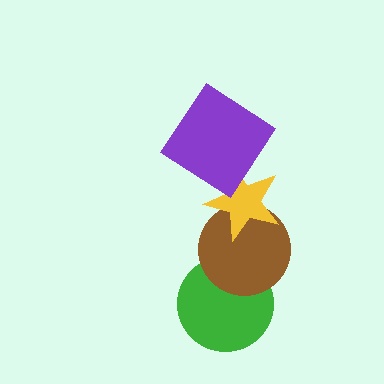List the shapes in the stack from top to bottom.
From top to bottom: the purple diamond, the yellow star, the brown circle, the green circle.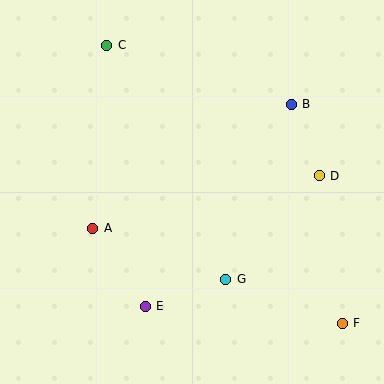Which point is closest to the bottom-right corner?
Point F is closest to the bottom-right corner.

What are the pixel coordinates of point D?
Point D is at (319, 176).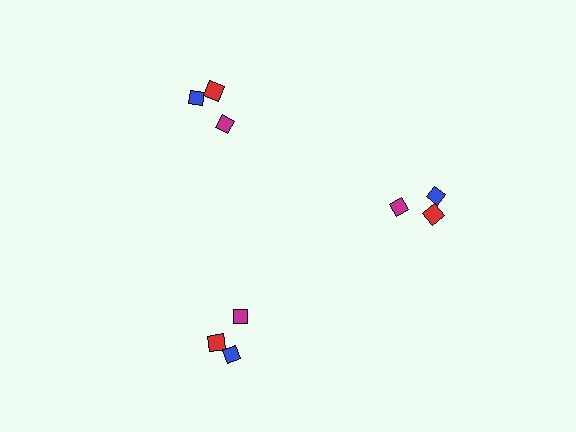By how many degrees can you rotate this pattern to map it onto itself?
The pattern maps onto itself every 120 degrees of rotation.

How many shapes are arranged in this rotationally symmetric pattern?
There are 9 shapes, arranged in 3 groups of 3.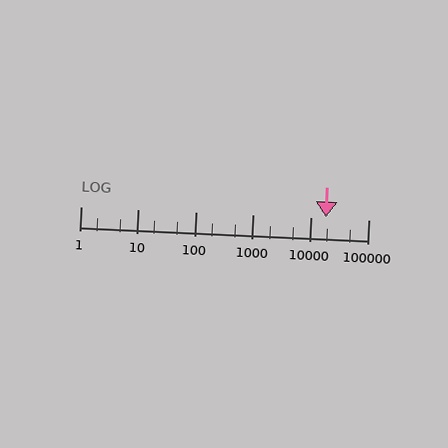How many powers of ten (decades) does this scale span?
The scale spans 5 decades, from 1 to 100000.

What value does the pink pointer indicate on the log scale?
The pointer indicates approximately 18000.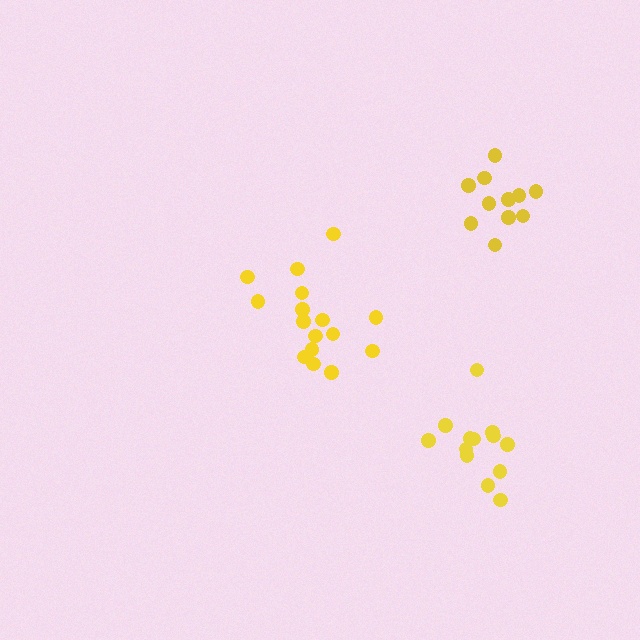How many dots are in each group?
Group 1: 13 dots, Group 2: 16 dots, Group 3: 11 dots (40 total).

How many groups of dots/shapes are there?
There are 3 groups.